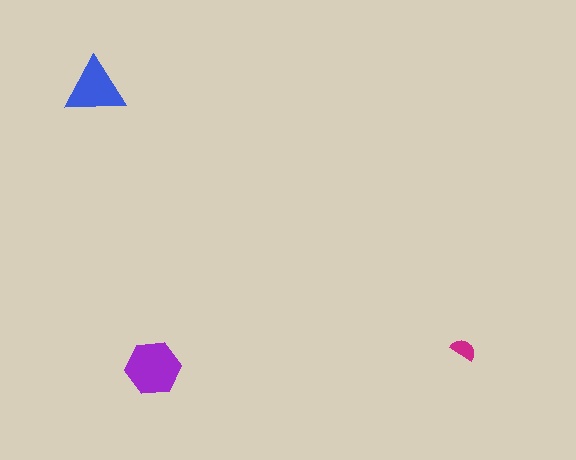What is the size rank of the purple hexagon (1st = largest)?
1st.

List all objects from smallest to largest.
The magenta semicircle, the blue triangle, the purple hexagon.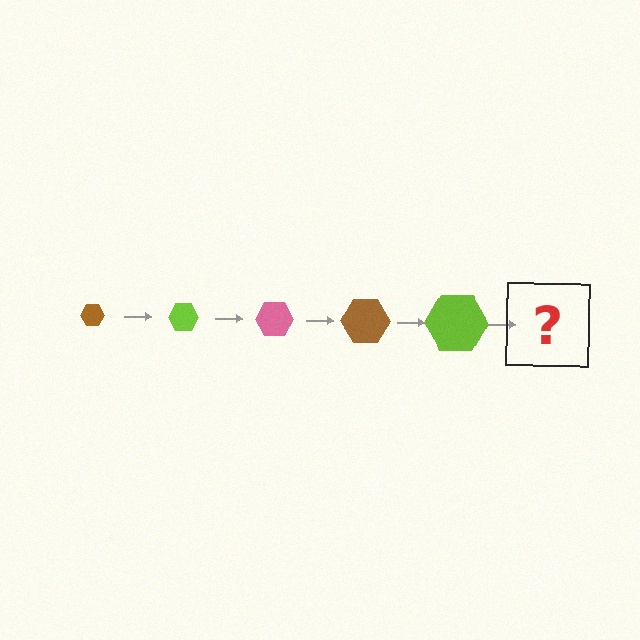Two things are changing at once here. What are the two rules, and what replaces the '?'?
The two rules are that the hexagon grows larger each step and the color cycles through brown, lime, and pink. The '?' should be a pink hexagon, larger than the previous one.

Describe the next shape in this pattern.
It should be a pink hexagon, larger than the previous one.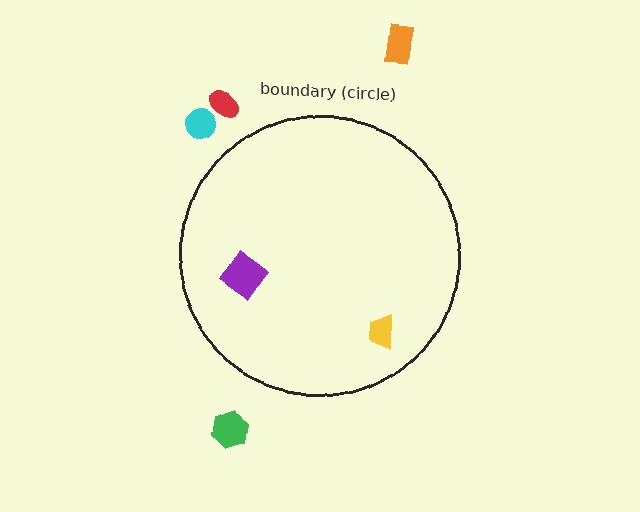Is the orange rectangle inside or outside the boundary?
Outside.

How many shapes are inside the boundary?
2 inside, 4 outside.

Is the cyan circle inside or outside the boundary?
Outside.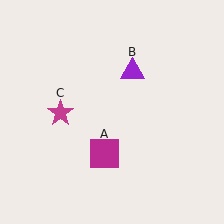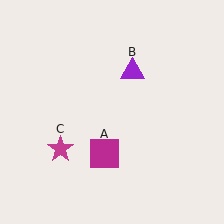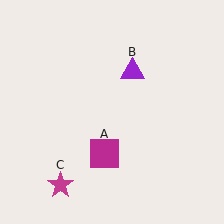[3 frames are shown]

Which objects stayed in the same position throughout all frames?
Magenta square (object A) and purple triangle (object B) remained stationary.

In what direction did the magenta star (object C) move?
The magenta star (object C) moved down.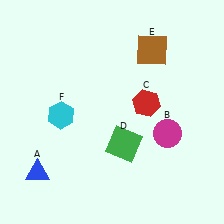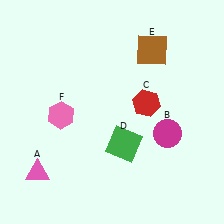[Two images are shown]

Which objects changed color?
A changed from blue to pink. F changed from cyan to pink.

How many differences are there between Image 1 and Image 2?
There are 2 differences between the two images.